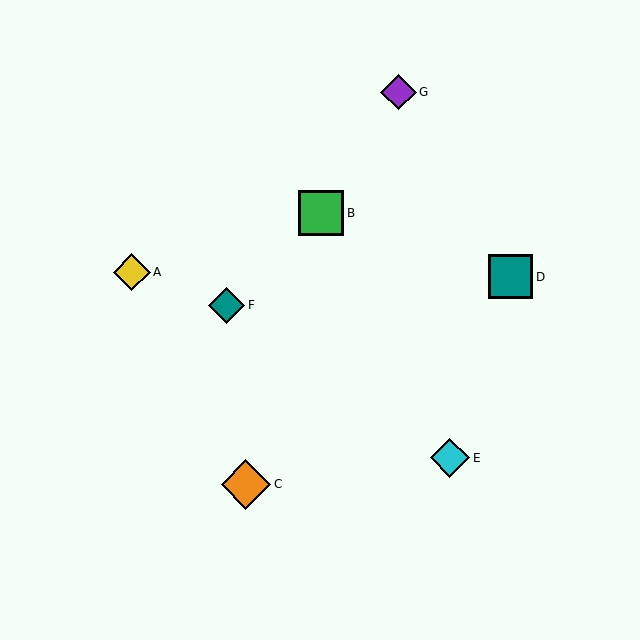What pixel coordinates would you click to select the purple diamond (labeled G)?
Click at (398, 92) to select the purple diamond G.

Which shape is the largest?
The orange diamond (labeled C) is the largest.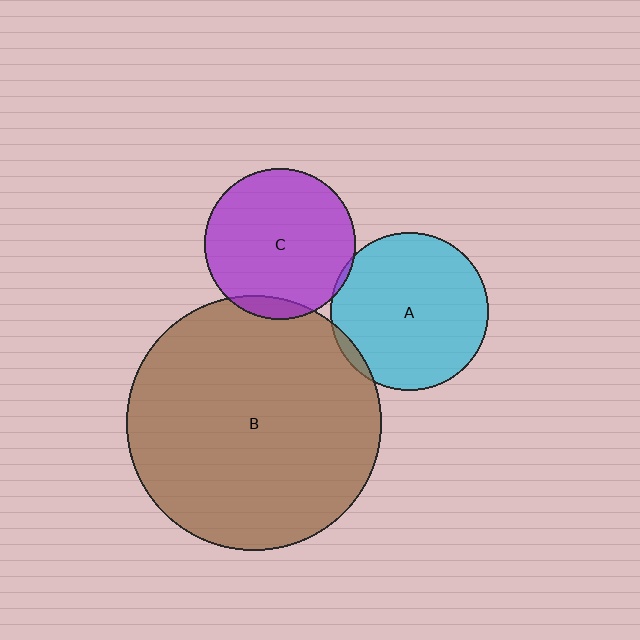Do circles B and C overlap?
Yes.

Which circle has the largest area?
Circle B (brown).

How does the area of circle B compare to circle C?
Approximately 2.8 times.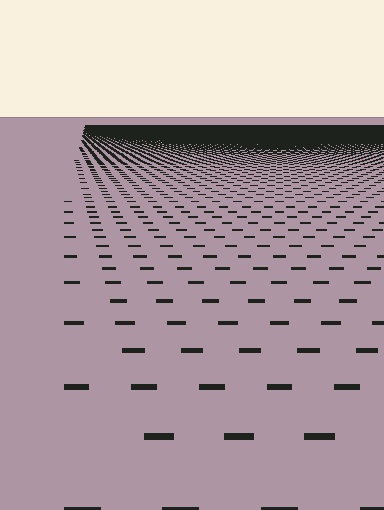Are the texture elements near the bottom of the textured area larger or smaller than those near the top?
Larger. Near the bottom, elements are closer to the viewer and appear at a bigger on-screen size.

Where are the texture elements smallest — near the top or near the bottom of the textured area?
Near the top.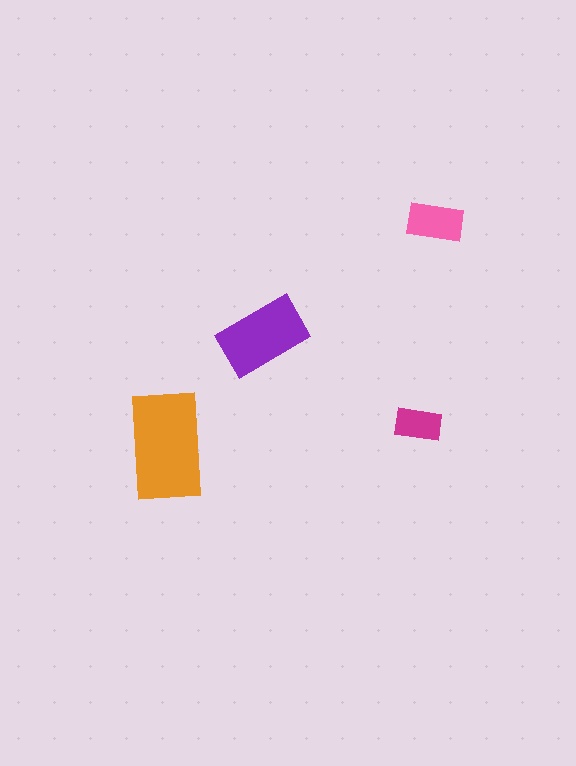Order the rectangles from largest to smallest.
the orange one, the purple one, the pink one, the magenta one.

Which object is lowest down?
The orange rectangle is bottommost.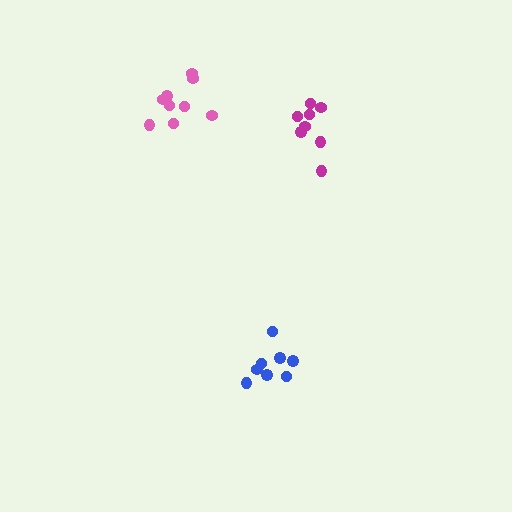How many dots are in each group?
Group 1: 8 dots, Group 2: 9 dots, Group 3: 8 dots (25 total).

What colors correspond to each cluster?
The clusters are colored: magenta, pink, blue.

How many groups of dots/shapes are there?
There are 3 groups.